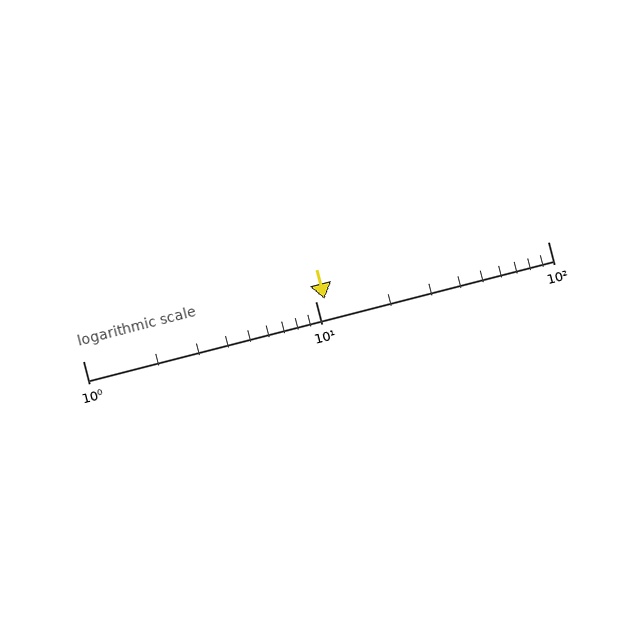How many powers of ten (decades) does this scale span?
The scale spans 2 decades, from 1 to 100.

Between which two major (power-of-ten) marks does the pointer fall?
The pointer is between 10 and 100.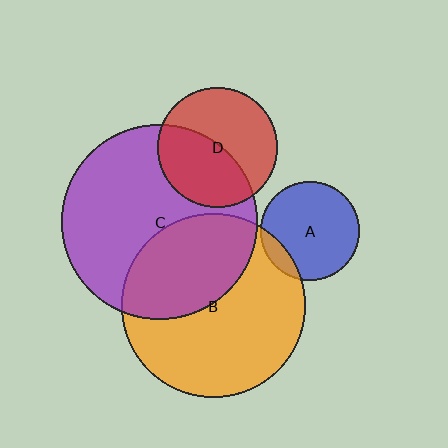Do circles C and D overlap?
Yes.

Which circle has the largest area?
Circle C (purple).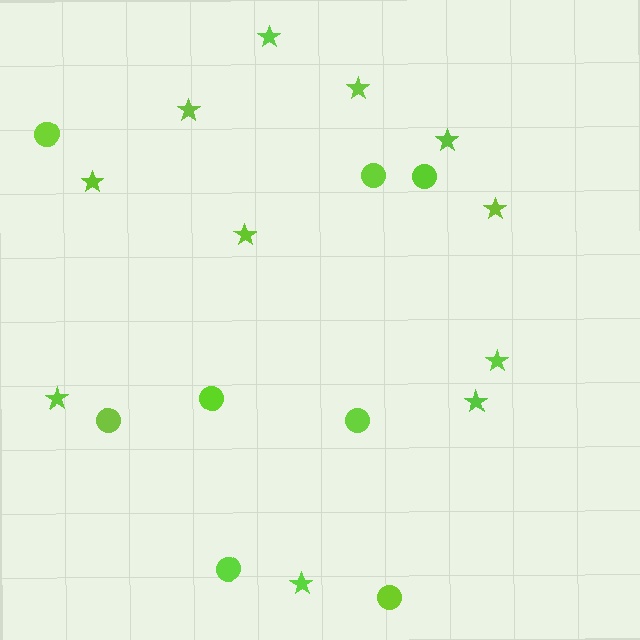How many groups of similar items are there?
There are 2 groups: one group of circles (8) and one group of stars (11).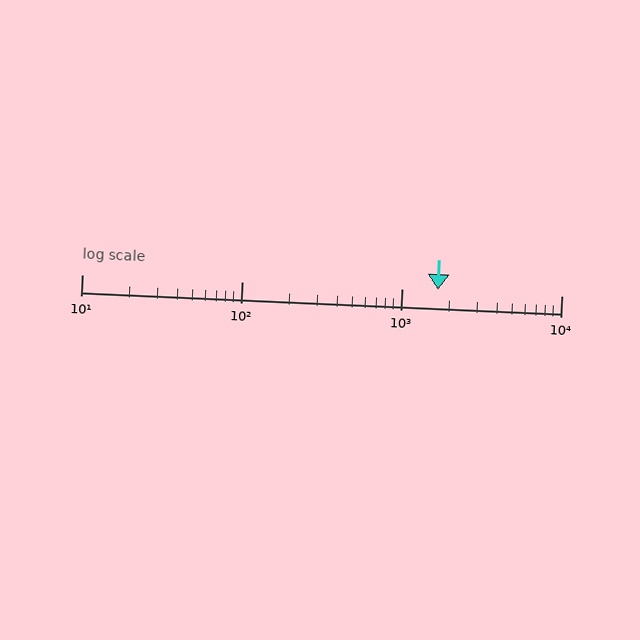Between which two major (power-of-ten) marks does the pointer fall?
The pointer is between 1000 and 10000.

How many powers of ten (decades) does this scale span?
The scale spans 3 decades, from 10 to 10000.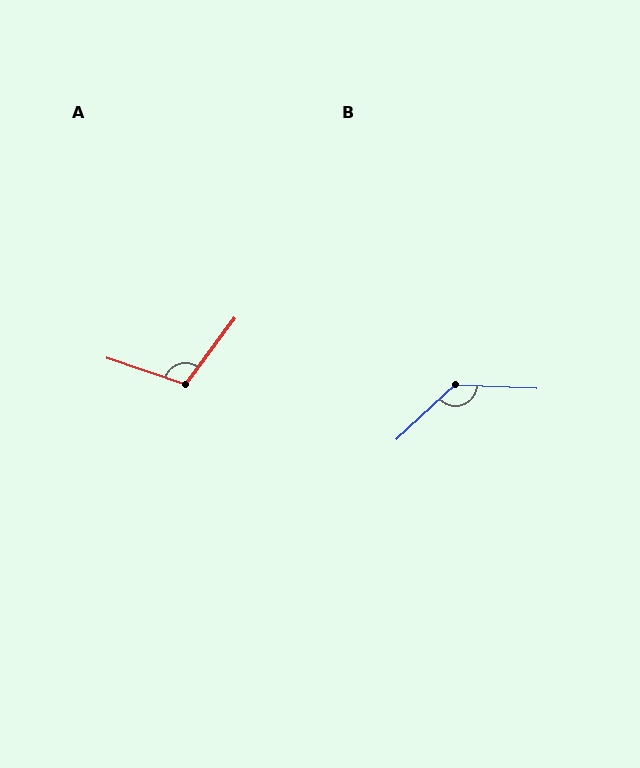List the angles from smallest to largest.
A (108°), B (134°).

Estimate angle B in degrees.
Approximately 134 degrees.